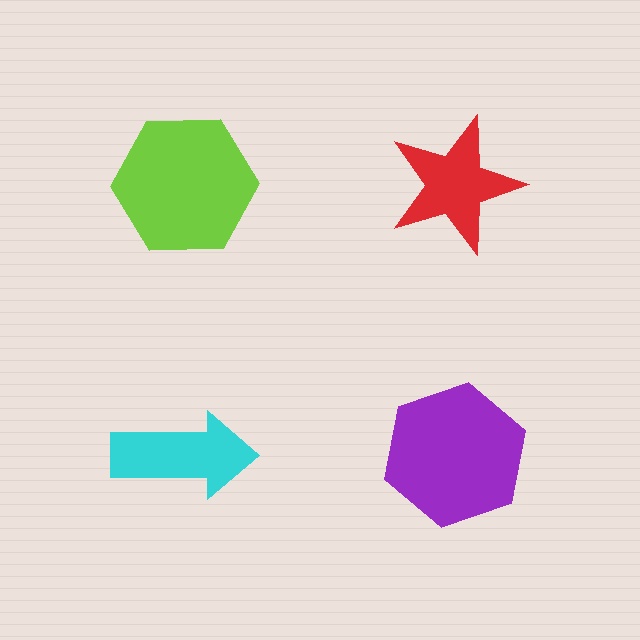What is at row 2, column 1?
A cyan arrow.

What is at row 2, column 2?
A purple hexagon.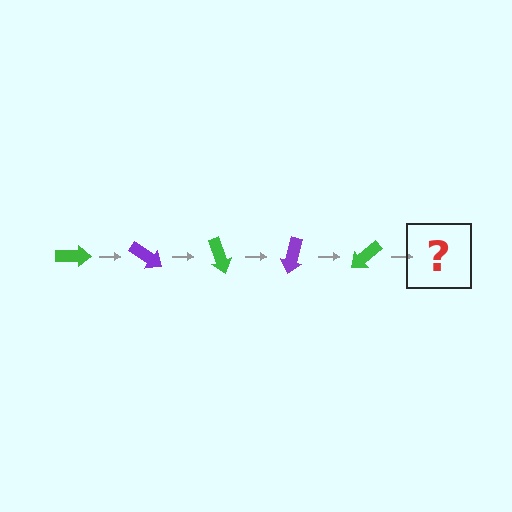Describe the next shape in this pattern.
It should be a purple arrow, rotated 175 degrees from the start.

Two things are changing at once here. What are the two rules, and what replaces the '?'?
The two rules are that it rotates 35 degrees each step and the color cycles through green and purple. The '?' should be a purple arrow, rotated 175 degrees from the start.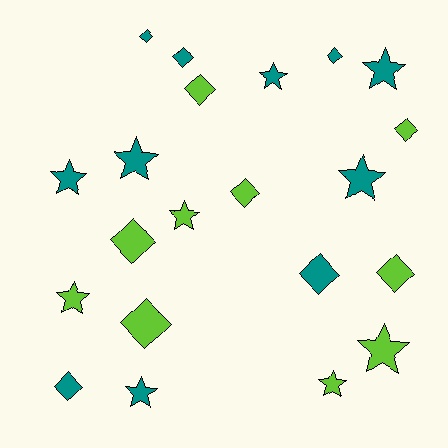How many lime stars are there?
There are 4 lime stars.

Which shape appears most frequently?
Diamond, with 11 objects.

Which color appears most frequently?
Teal, with 11 objects.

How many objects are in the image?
There are 21 objects.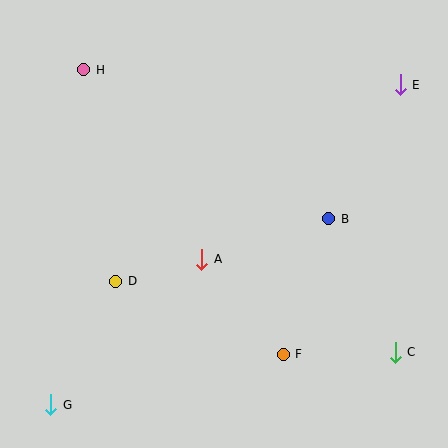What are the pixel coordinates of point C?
Point C is at (395, 352).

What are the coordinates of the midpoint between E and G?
The midpoint between E and G is at (225, 245).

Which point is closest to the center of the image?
Point A at (202, 259) is closest to the center.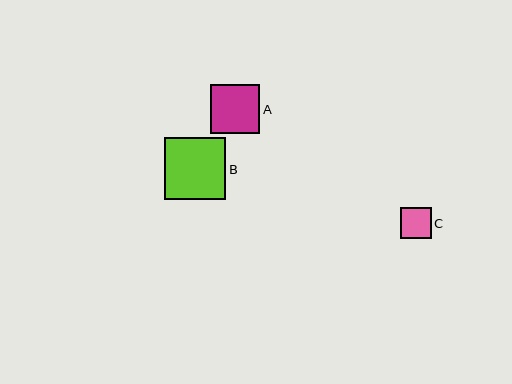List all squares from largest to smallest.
From largest to smallest: B, A, C.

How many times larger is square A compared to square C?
Square A is approximately 1.6 times the size of square C.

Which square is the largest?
Square B is the largest with a size of approximately 62 pixels.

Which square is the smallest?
Square C is the smallest with a size of approximately 31 pixels.